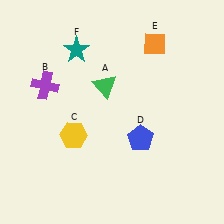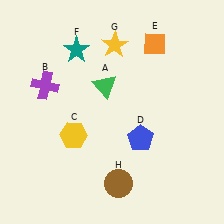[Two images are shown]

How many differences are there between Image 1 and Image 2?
There are 2 differences between the two images.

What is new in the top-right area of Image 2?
A yellow star (G) was added in the top-right area of Image 2.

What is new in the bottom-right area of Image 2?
A brown circle (H) was added in the bottom-right area of Image 2.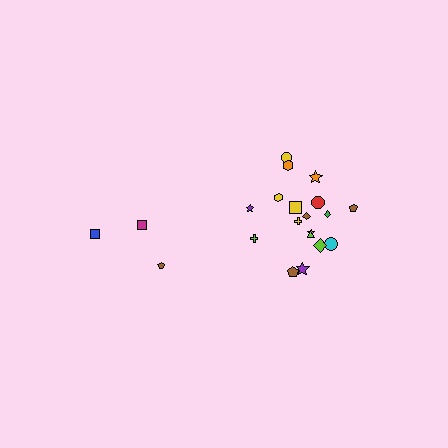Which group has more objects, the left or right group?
The right group.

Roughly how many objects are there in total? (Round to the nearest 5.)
Roughly 20 objects in total.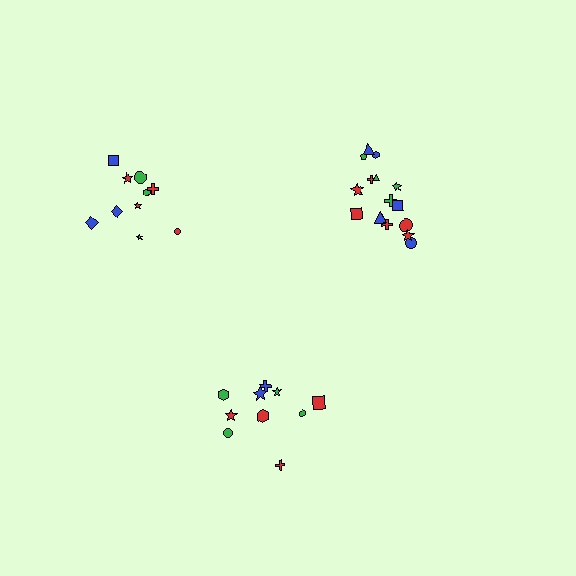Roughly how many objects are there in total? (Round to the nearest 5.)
Roughly 35 objects in total.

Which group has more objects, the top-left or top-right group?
The top-right group.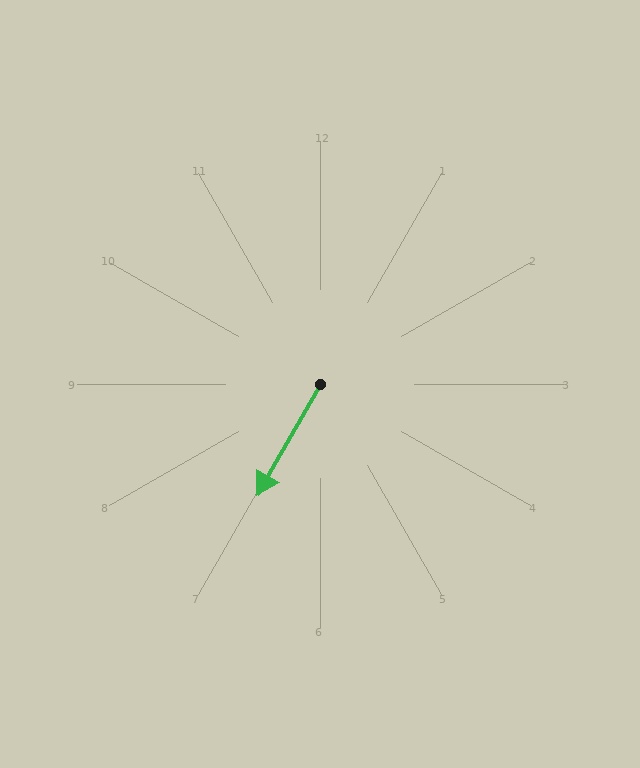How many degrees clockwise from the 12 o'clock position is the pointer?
Approximately 210 degrees.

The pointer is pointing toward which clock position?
Roughly 7 o'clock.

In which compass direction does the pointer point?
Southwest.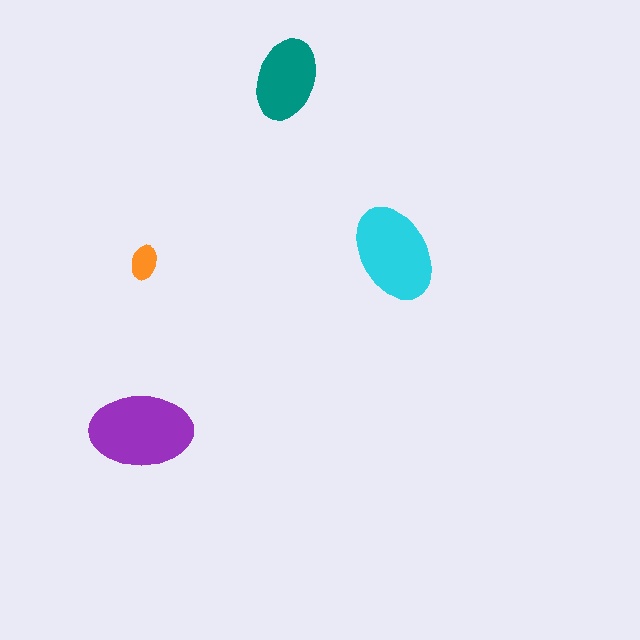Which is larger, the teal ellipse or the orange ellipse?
The teal one.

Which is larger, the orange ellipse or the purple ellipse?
The purple one.